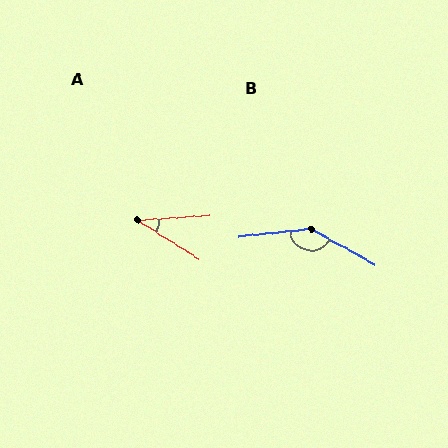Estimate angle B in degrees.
Approximately 144 degrees.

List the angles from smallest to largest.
A (36°), B (144°).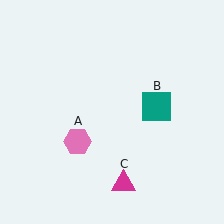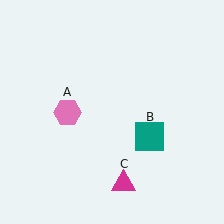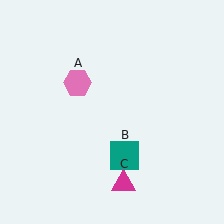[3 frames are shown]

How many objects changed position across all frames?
2 objects changed position: pink hexagon (object A), teal square (object B).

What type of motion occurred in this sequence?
The pink hexagon (object A), teal square (object B) rotated clockwise around the center of the scene.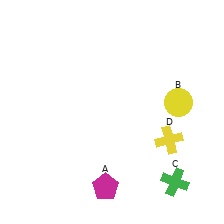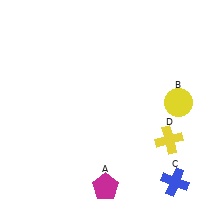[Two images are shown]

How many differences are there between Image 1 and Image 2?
There is 1 difference between the two images.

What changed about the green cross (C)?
In Image 1, C is green. In Image 2, it changed to blue.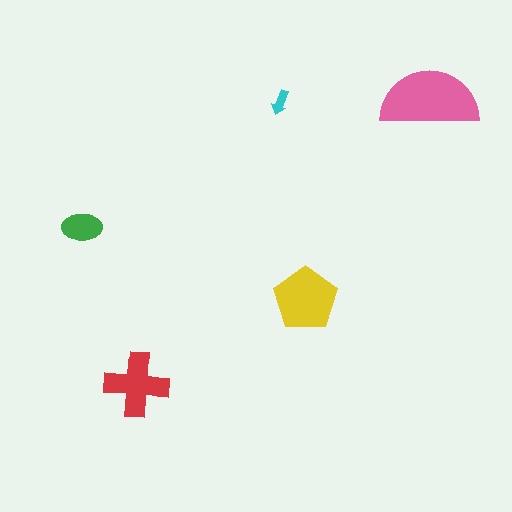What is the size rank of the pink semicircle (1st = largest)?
1st.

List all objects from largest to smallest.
The pink semicircle, the yellow pentagon, the red cross, the green ellipse, the cyan arrow.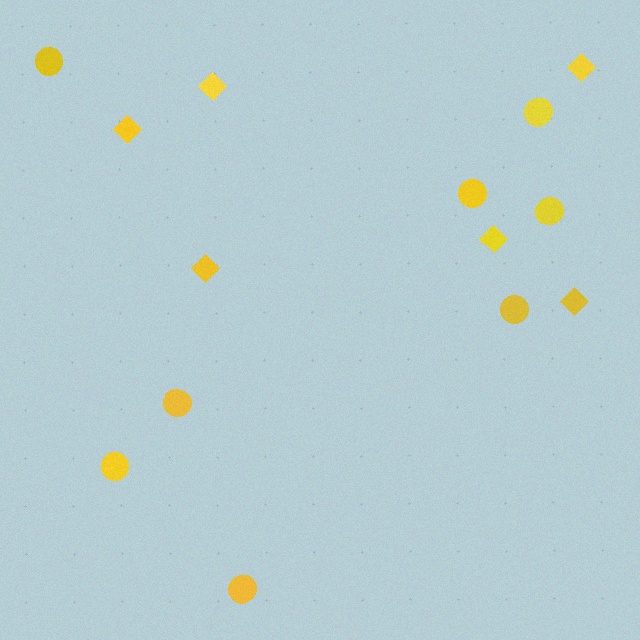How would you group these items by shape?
There are 2 groups: one group of circles (8) and one group of diamonds (6).